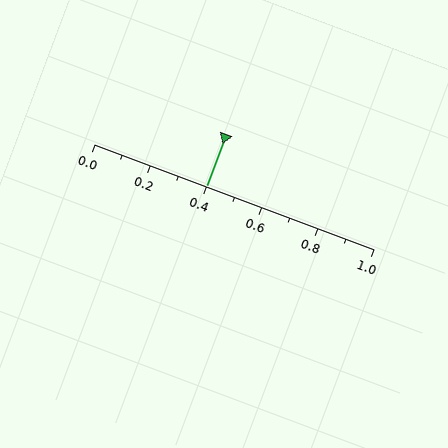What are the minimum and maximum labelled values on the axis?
The axis runs from 0.0 to 1.0.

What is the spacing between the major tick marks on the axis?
The major ticks are spaced 0.2 apart.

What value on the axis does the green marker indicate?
The marker indicates approximately 0.4.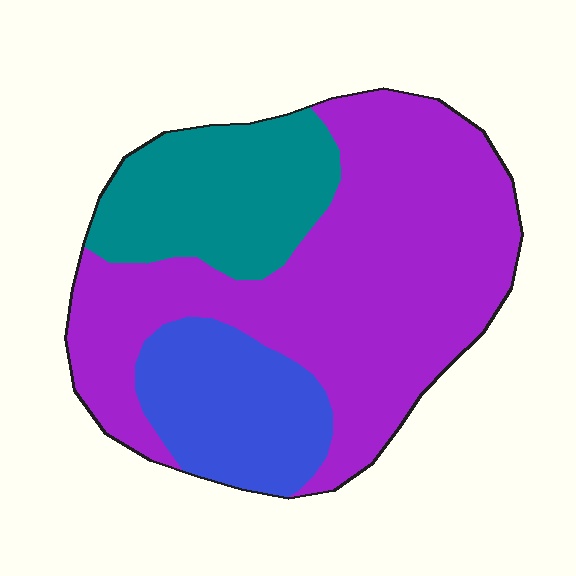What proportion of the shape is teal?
Teal covers roughly 20% of the shape.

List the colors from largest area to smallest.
From largest to smallest: purple, teal, blue.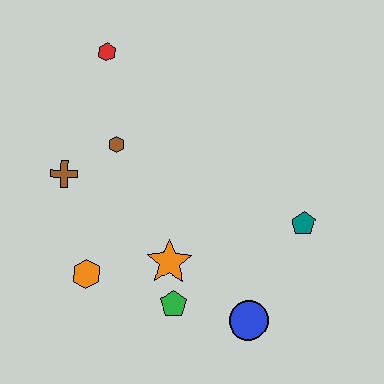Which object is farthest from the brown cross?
The teal pentagon is farthest from the brown cross.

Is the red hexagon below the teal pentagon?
No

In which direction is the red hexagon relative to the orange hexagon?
The red hexagon is above the orange hexagon.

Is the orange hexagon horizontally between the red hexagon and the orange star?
No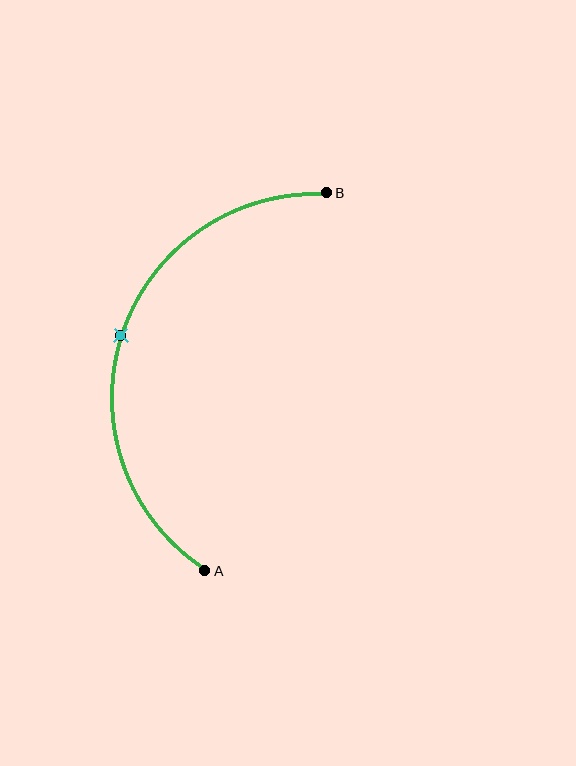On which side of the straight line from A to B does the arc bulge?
The arc bulges to the left of the straight line connecting A and B.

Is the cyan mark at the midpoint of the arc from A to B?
Yes. The cyan mark lies on the arc at equal arc-length from both A and B — it is the arc midpoint.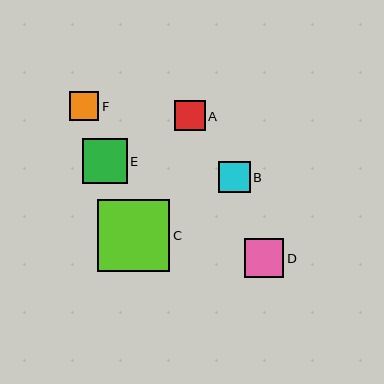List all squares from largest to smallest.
From largest to smallest: C, E, D, B, A, F.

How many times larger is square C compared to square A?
Square C is approximately 2.4 times the size of square A.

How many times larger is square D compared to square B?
Square D is approximately 1.3 times the size of square B.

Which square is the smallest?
Square F is the smallest with a size of approximately 29 pixels.